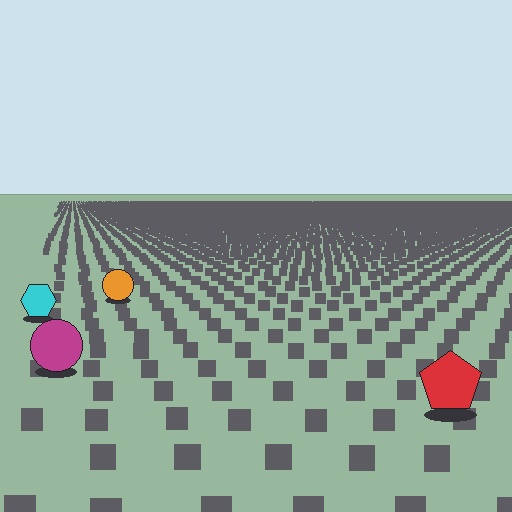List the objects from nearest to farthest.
From nearest to farthest: the red pentagon, the magenta circle, the cyan hexagon, the orange circle.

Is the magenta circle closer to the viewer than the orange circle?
Yes. The magenta circle is closer — you can tell from the texture gradient: the ground texture is coarser near it.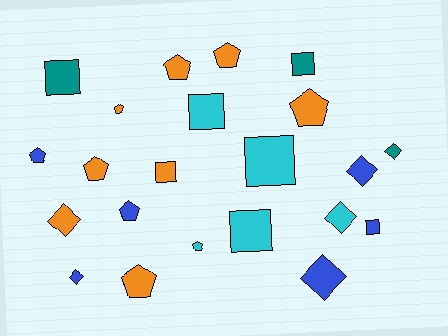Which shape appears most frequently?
Pentagon, with 9 objects.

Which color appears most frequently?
Orange, with 8 objects.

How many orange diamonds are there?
There is 1 orange diamond.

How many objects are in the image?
There are 22 objects.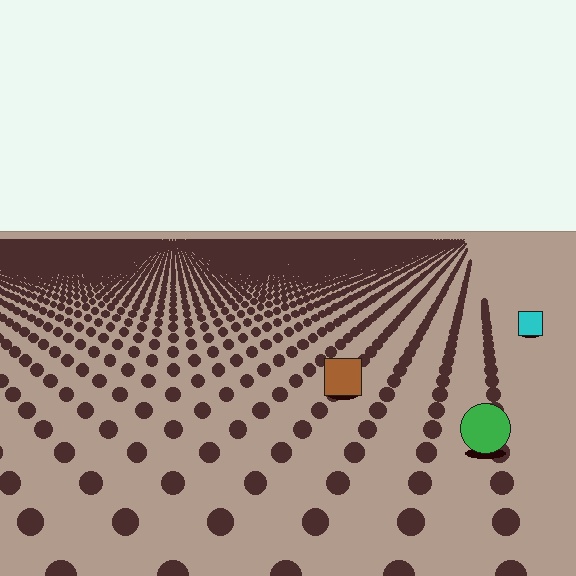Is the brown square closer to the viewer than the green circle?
No. The green circle is closer — you can tell from the texture gradient: the ground texture is coarser near it.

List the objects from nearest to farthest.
From nearest to farthest: the green circle, the brown square, the cyan square.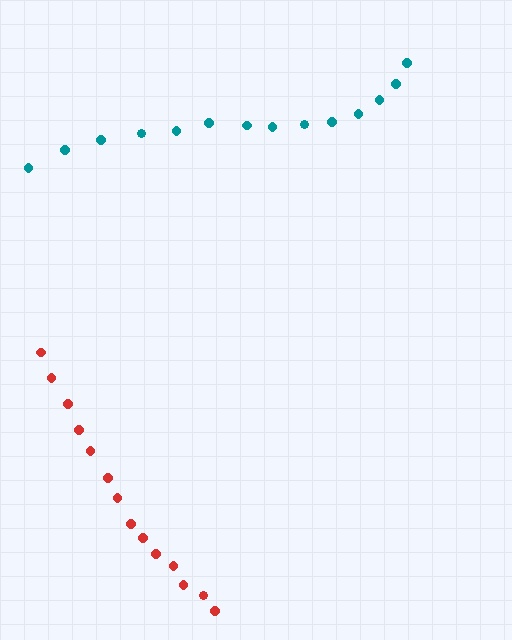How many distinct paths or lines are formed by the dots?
There are 2 distinct paths.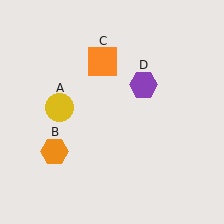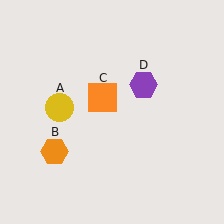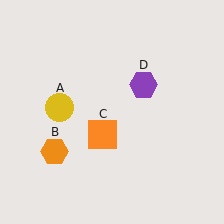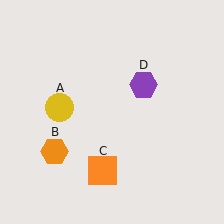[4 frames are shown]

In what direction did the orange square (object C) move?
The orange square (object C) moved down.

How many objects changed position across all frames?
1 object changed position: orange square (object C).